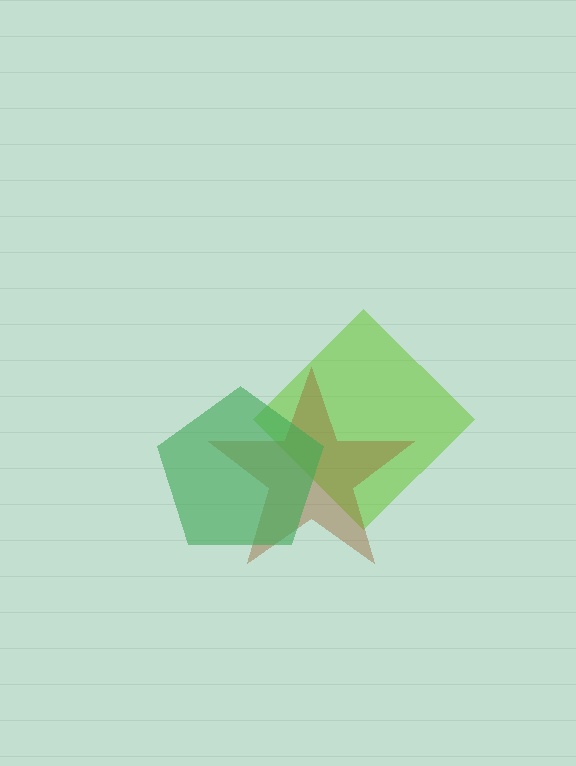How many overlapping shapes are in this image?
There are 3 overlapping shapes in the image.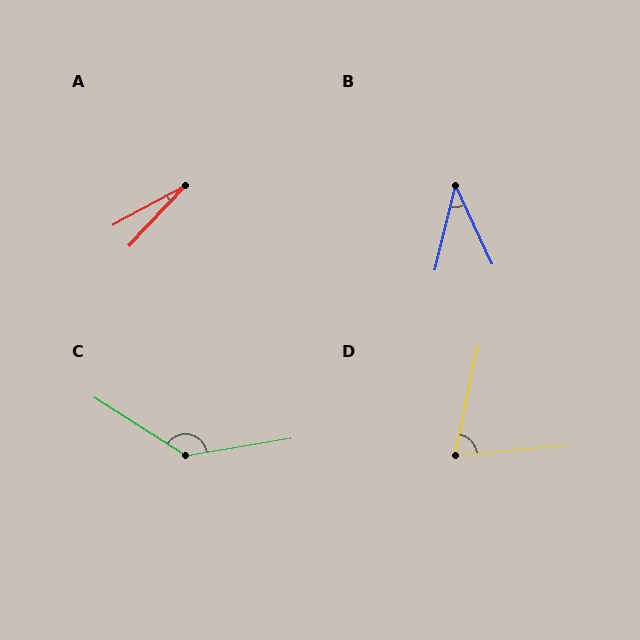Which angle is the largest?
C, at approximately 138 degrees.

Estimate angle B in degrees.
Approximately 39 degrees.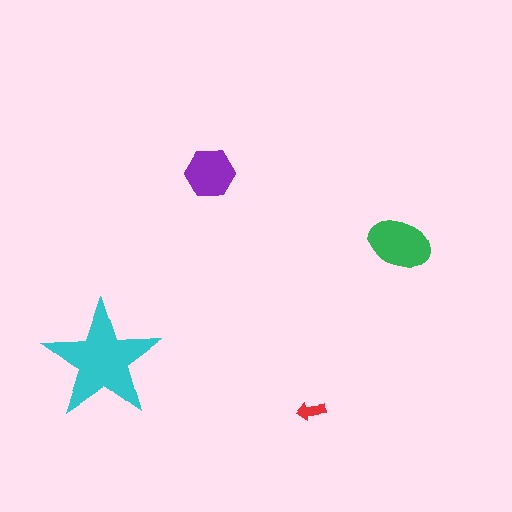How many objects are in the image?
There are 4 objects in the image.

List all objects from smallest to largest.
The red arrow, the purple hexagon, the green ellipse, the cyan star.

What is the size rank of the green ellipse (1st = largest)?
2nd.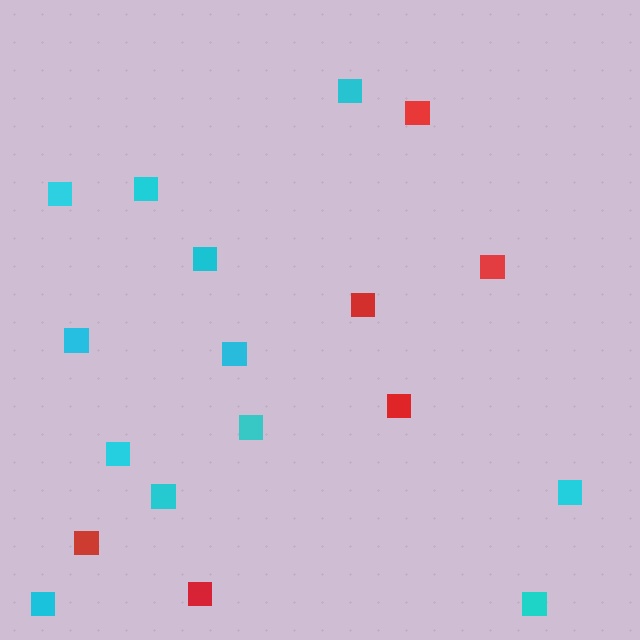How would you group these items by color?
There are 2 groups: one group of cyan squares (12) and one group of red squares (6).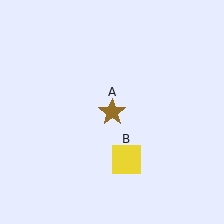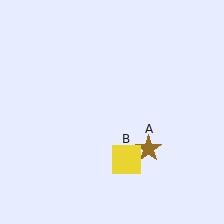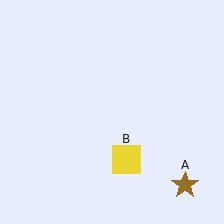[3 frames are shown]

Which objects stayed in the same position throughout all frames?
Yellow square (object B) remained stationary.